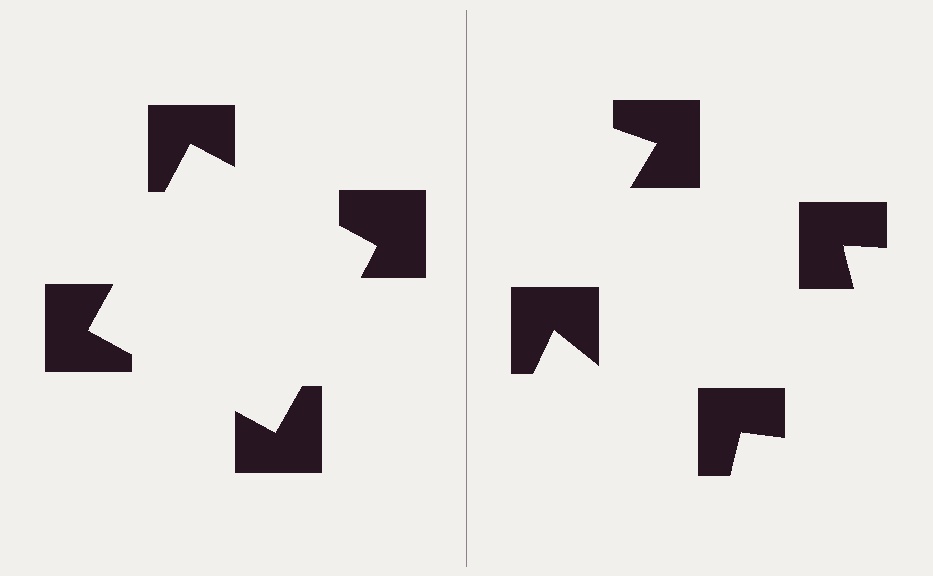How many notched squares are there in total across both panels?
8 — 4 on each side.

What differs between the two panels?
The notched squares are positioned identically on both sides; only the wedge orientations differ. On the left they align to a square; on the right they are misaligned.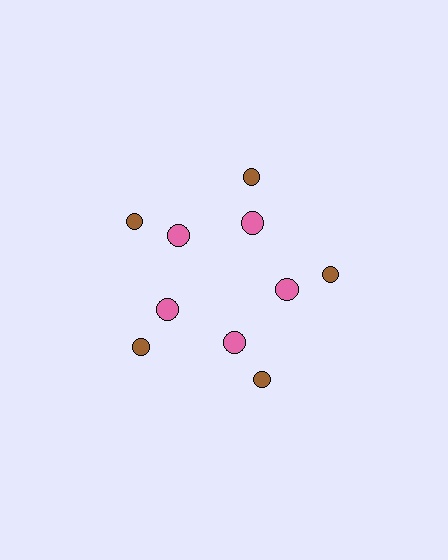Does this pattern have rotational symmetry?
Yes, this pattern has 5-fold rotational symmetry. It looks the same after rotating 72 degrees around the center.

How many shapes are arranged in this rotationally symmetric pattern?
There are 10 shapes, arranged in 5 groups of 2.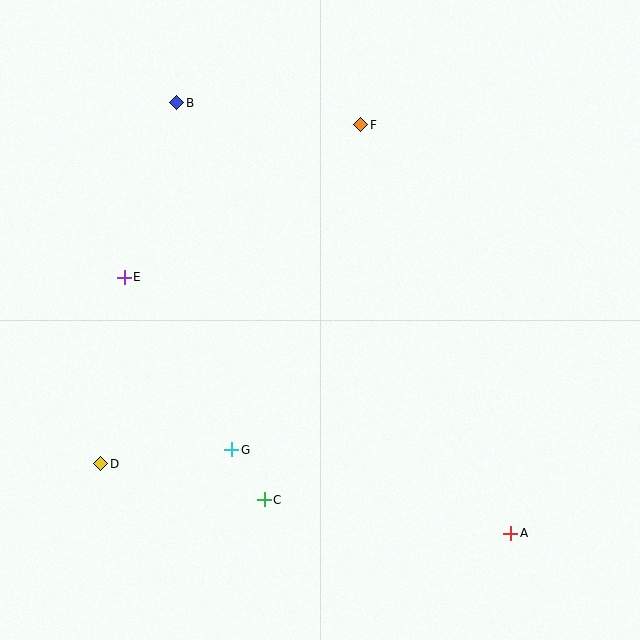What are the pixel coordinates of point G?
Point G is at (232, 450).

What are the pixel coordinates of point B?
Point B is at (177, 103).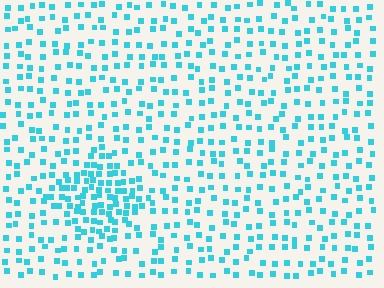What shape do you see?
I see a diamond.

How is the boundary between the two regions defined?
The boundary is defined by a change in element density (approximately 2.3x ratio). All elements are the same color, size, and shape.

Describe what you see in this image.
The image contains small cyan elements arranged at two different densities. A diamond-shaped region is visible where the elements are more densely packed than the surrounding area.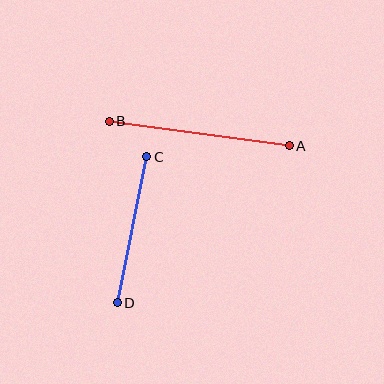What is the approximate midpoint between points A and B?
The midpoint is at approximately (199, 133) pixels.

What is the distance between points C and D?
The distance is approximately 149 pixels.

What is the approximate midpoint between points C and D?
The midpoint is at approximately (132, 230) pixels.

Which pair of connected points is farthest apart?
Points A and B are farthest apart.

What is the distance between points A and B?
The distance is approximately 182 pixels.